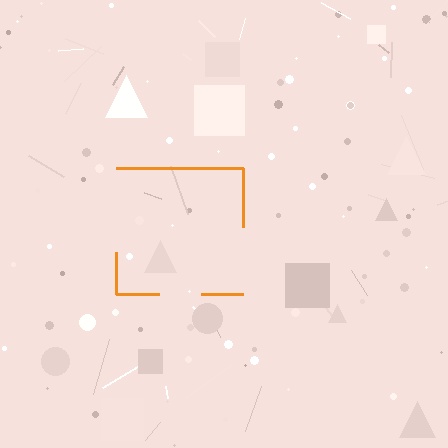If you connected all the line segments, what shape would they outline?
They would outline a square.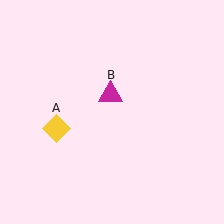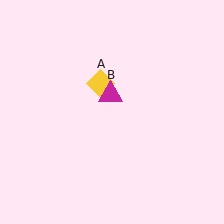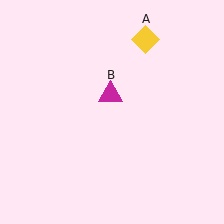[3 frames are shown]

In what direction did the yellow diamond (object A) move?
The yellow diamond (object A) moved up and to the right.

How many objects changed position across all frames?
1 object changed position: yellow diamond (object A).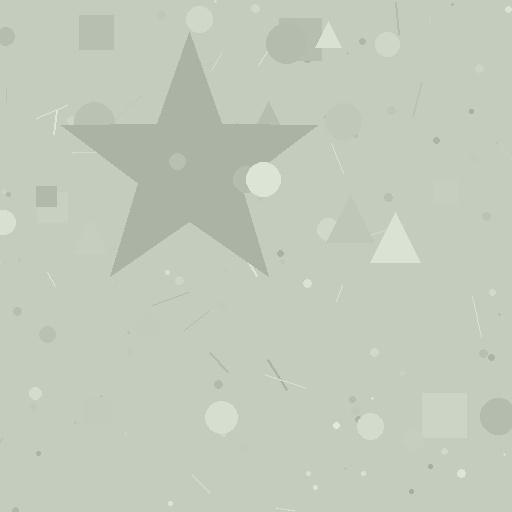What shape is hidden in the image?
A star is hidden in the image.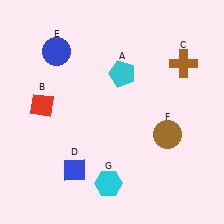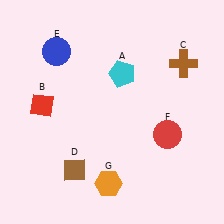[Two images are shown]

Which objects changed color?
D changed from blue to brown. F changed from brown to red. G changed from cyan to orange.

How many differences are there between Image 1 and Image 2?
There are 3 differences between the two images.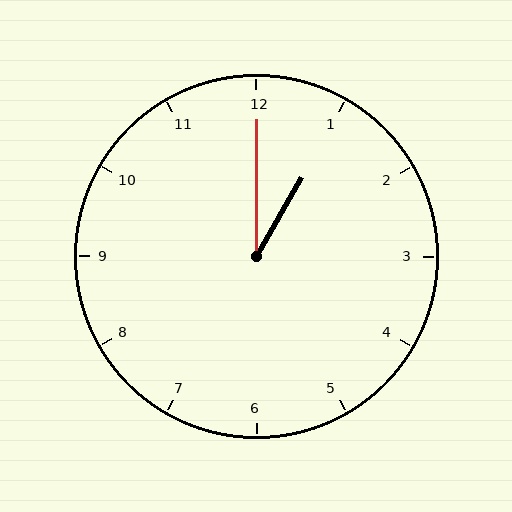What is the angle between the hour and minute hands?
Approximately 30 degrees.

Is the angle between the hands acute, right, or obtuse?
It is acute.